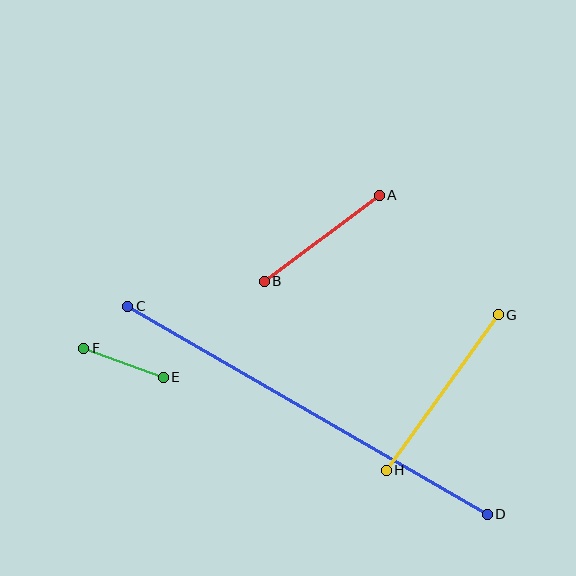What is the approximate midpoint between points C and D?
The midpoint is at approximately (308, 410) pixels.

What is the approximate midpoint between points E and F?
The midpoint is at approximately (123, 363) pixels.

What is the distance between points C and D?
The distance is approximately 415 pixels.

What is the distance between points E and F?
The distance is approximately 85 pixels.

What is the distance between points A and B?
The distance is approximately 143 pixels.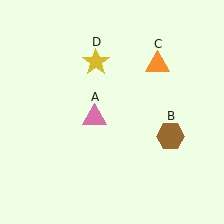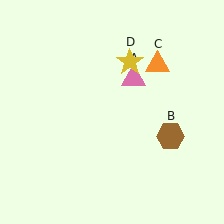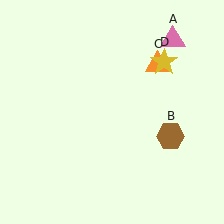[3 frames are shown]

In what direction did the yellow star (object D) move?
The yellow star (object D) moved right.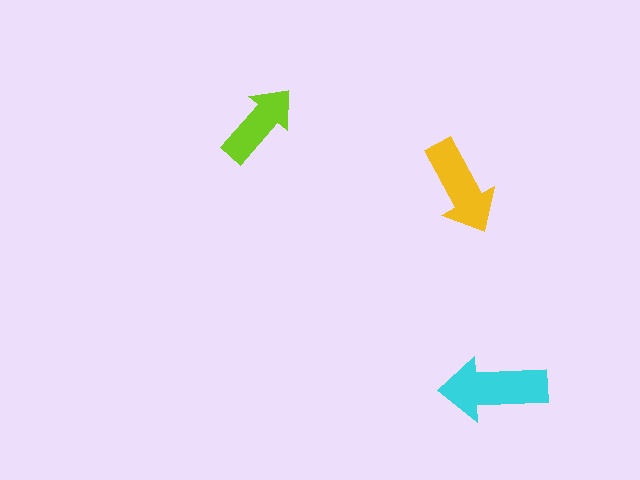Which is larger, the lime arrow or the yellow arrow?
The yellow one.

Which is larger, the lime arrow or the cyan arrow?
The cyan one.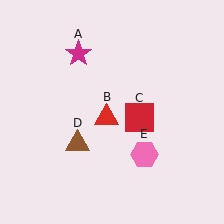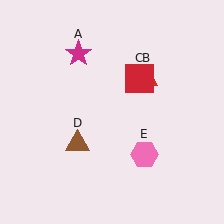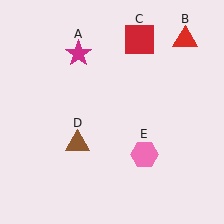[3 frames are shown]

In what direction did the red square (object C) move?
The red square (object C) moved up.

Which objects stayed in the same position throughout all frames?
Magenta star (object A) and brown triangle (object D) and pink hexagon (object E) remained stationary.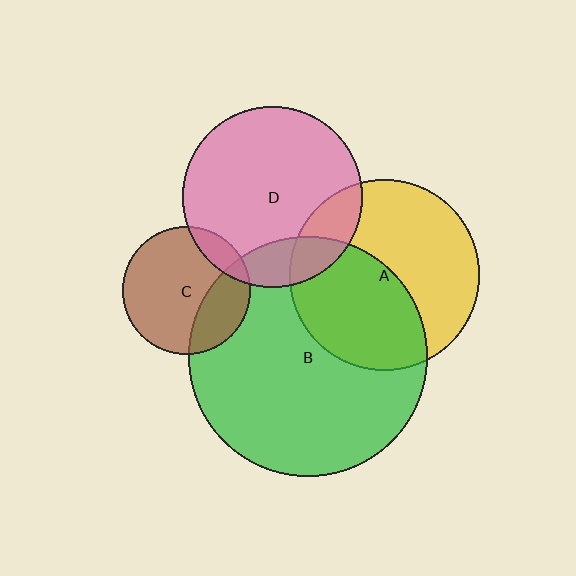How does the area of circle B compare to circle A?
Approximately 1.6 times.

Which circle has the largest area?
Circle B (green).